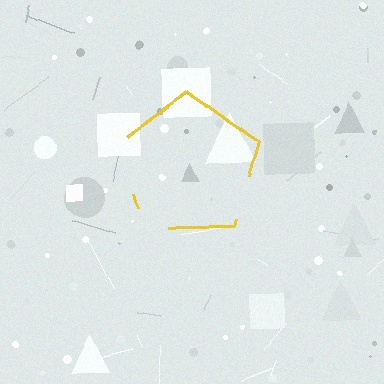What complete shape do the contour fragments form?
The contour fragments form a pentagon.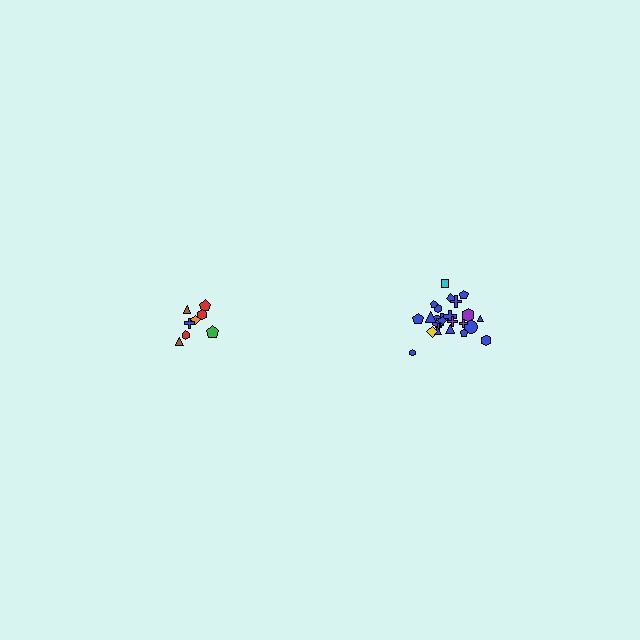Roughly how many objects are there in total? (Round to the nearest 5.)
Roughly 35 objects in total.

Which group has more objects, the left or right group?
The right group.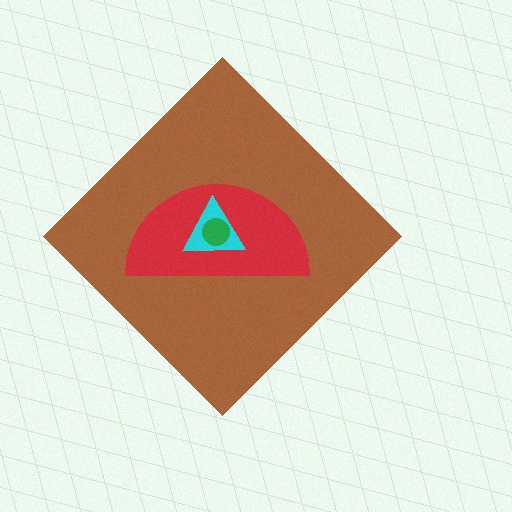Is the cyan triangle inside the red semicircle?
Yes.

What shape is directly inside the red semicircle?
The cyan triangle.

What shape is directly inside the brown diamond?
The red semicircle.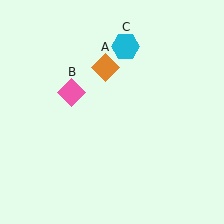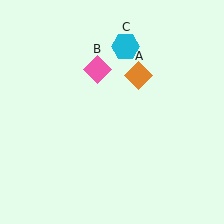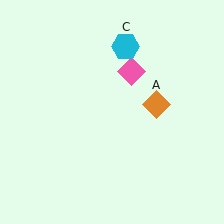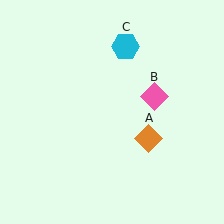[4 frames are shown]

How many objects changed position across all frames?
2 objects changed position: orange diamond (object A), pink diamond (object B).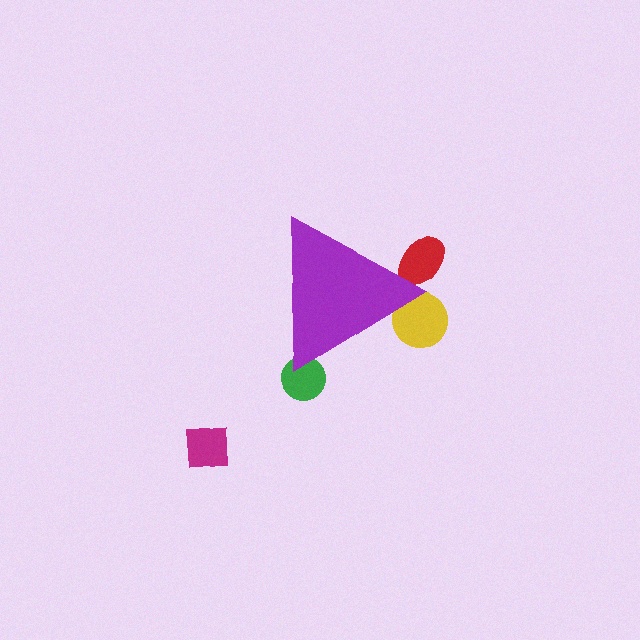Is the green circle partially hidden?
Yes, the green circle is partially hidden behind the purple triangle.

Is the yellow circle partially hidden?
Yes, the yellow circle is partially hidden behind the purple triangle.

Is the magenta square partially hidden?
No, the magenta square is fully visible.